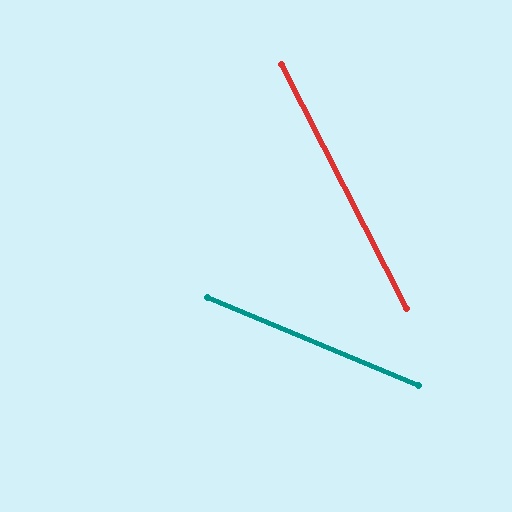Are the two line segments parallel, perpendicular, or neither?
Neither parallel nor perpendicular — they differ by about 40°.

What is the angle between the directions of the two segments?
Approximately 40 degrees.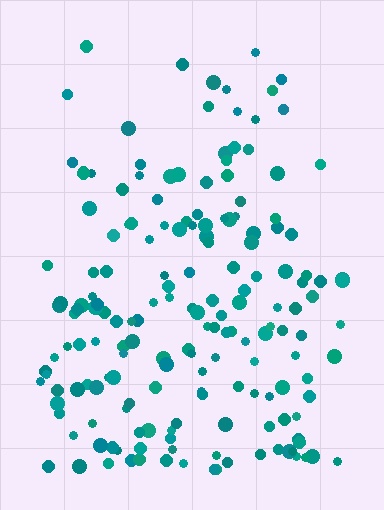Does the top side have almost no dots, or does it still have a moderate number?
Still a moderate number, just noticeably fewer than the bottom.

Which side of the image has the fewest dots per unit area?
The top.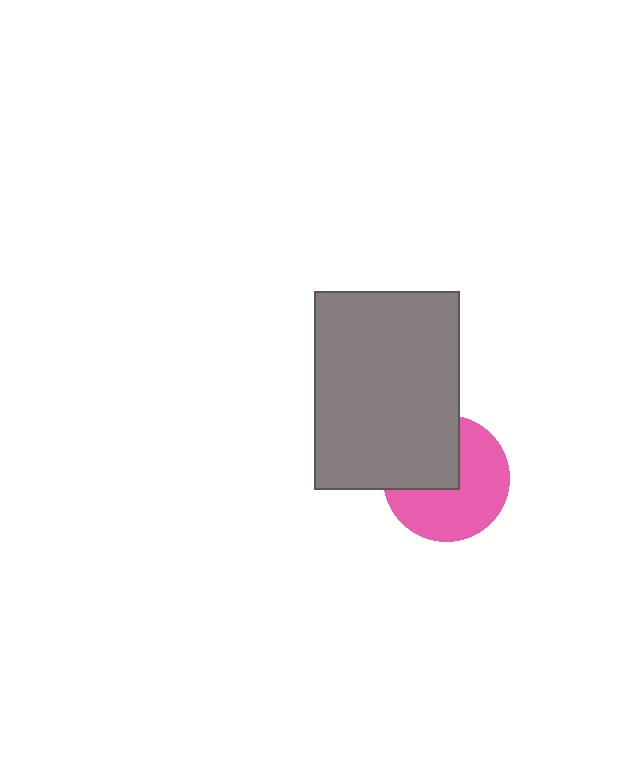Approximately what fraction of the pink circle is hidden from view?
Roughly 38% of the pink circle is hidden behind the gray rectangle.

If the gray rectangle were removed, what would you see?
You would see the complete pink circle.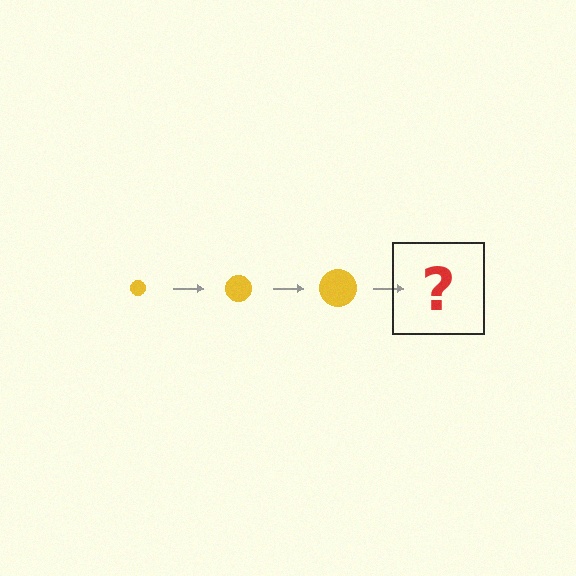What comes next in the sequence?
The next element should be a yellow circle, larger than the previous one.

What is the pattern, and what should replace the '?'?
The pattern is that the circle gets progressively larger each step. The '?' should be a yellow circle, larger than the previous one.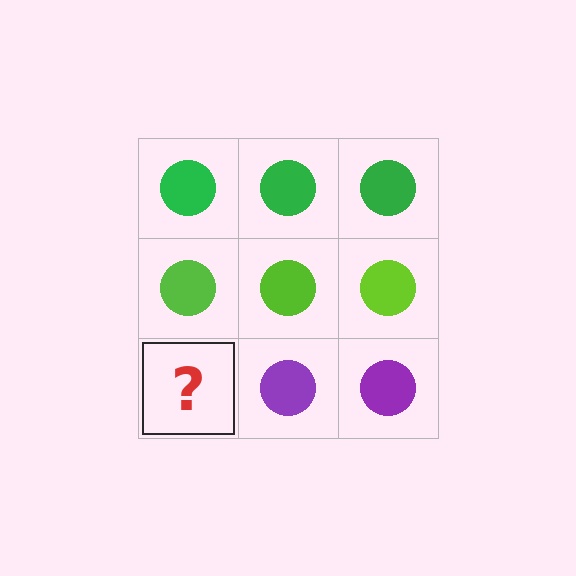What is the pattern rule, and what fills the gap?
The rule is that each row has a consistent color. The gap should be filled with a purple circle.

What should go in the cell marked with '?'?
The missing cell should contain a purple circle.